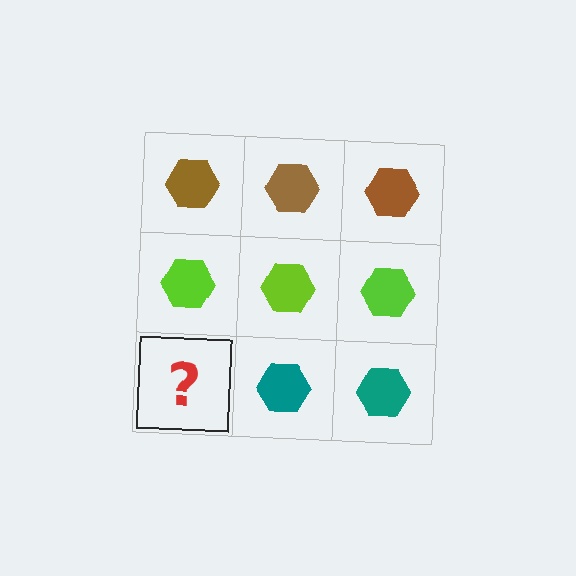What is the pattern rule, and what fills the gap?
The rule is that each row has a consistent color. The gap should be filled with a teal hexagon.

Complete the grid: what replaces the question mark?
The question mark should be replaced with a teal hexagon.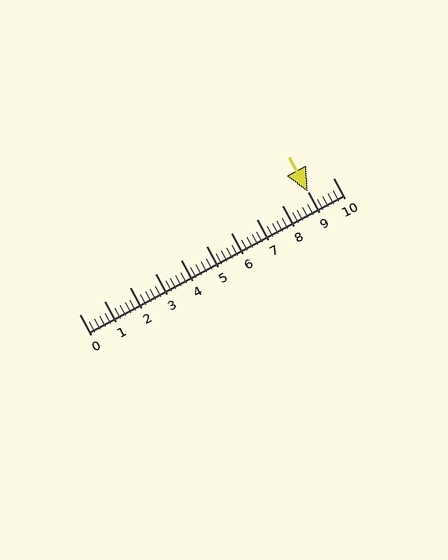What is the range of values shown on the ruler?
The ruler shows values from 0 to 10.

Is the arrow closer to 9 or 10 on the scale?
The arrow is closer to 9.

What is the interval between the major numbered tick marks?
The major tick marks are spaced 1 units apart.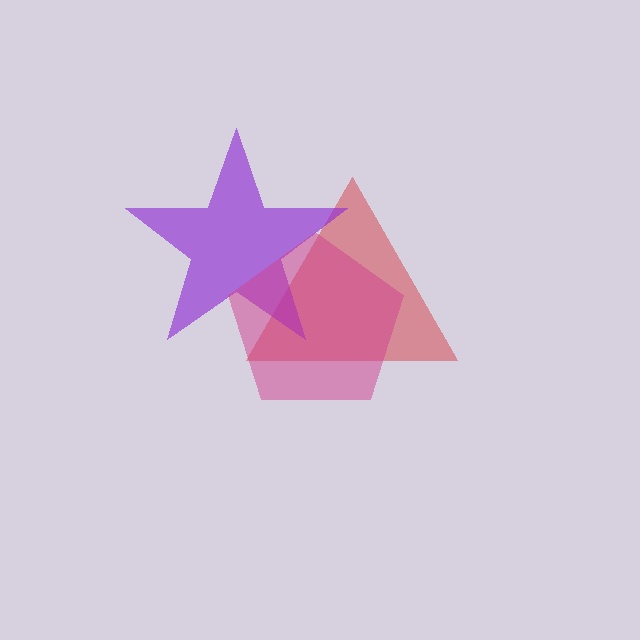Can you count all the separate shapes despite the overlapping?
Yes, there are 3 separate shapes.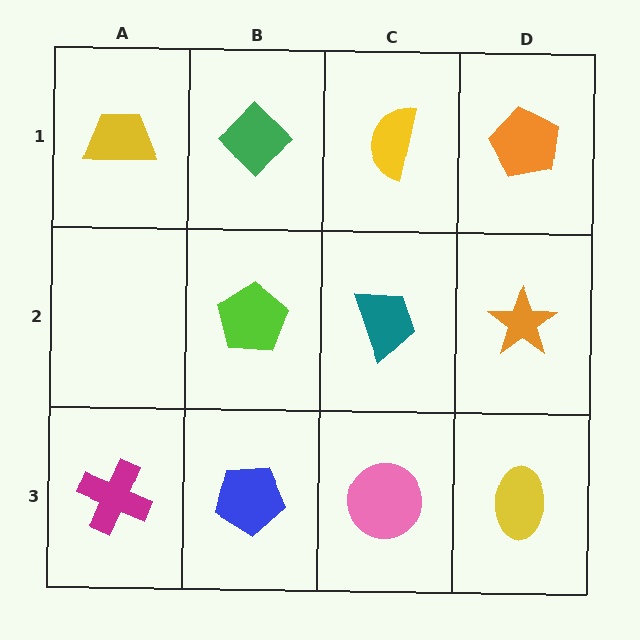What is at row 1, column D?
An orange pentagon.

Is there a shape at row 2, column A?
No, that cell is empty.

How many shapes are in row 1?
4 shapes.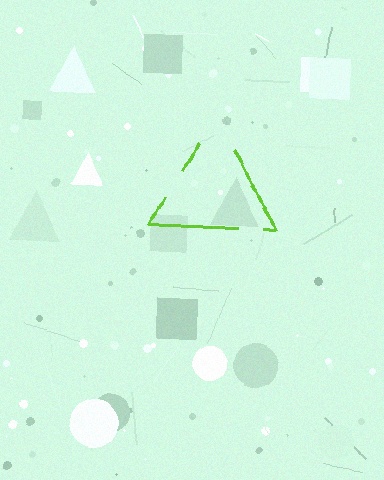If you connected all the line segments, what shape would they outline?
They would outline a triangle.